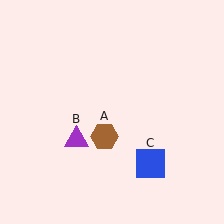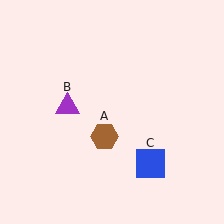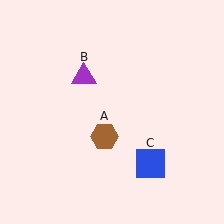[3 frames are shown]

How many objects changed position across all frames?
1 object changed position: purple triangle (object B).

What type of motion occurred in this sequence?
The purple triangle (object B) rotated clockwise around the center of the scene.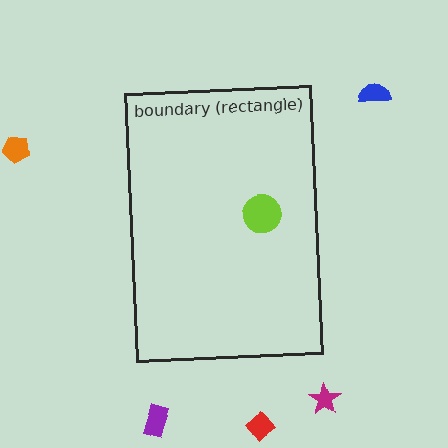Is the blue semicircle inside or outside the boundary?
Outside.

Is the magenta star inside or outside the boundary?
Outside.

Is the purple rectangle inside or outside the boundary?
Outside.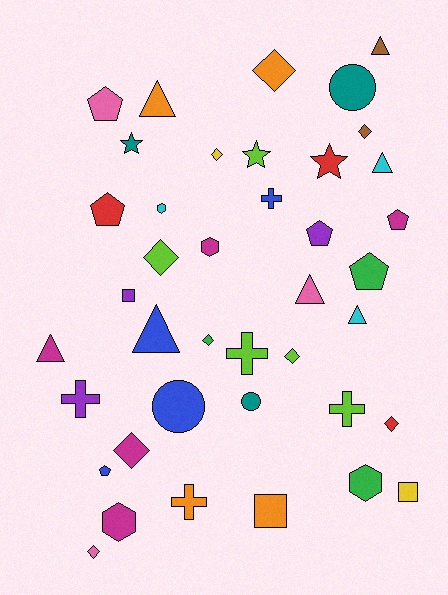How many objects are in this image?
There are 40 objects.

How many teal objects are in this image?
There are 3 teal objects.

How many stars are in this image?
There are 3 stars.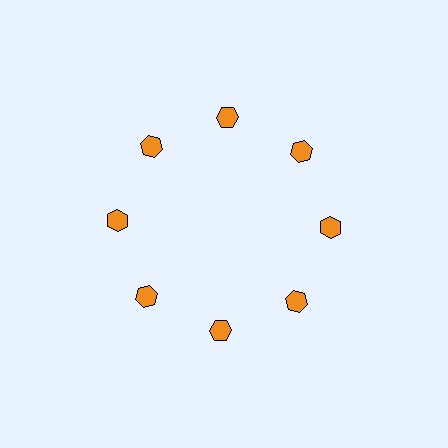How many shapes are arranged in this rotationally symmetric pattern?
There are 8 shapes, arranged in 8 groups of 1.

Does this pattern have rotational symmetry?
Yes, this pattern has 8-fold rotational symmetry. It looks the same after rotating 45 degrees around the center.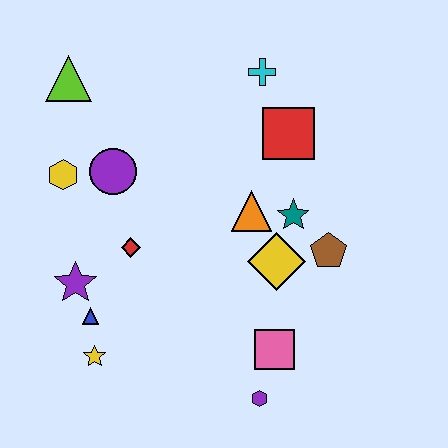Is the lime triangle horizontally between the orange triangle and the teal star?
No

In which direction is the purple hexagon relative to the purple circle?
The purple hexagon is below the purple circle.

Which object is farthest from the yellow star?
The cyan cross is farthest from the yellow star.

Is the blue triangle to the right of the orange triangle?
No